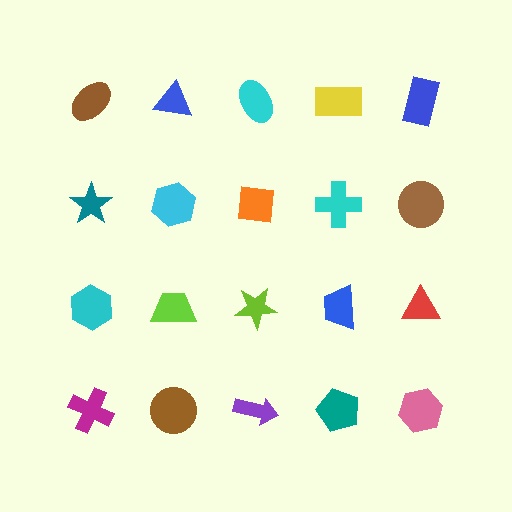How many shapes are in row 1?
5 shapes.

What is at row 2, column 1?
A teal star.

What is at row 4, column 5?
A pink hexagon.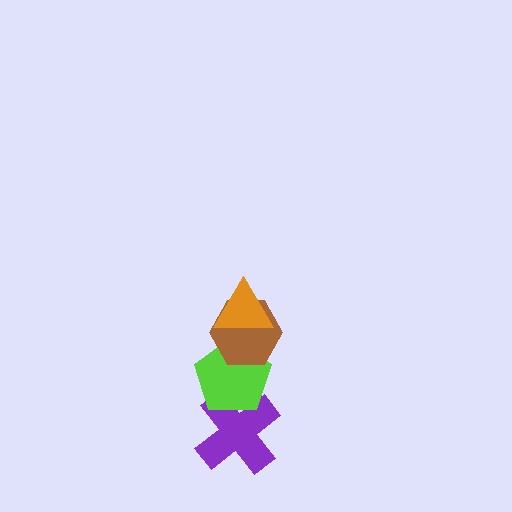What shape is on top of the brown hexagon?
The orange triangle is on top of the brown hexagon.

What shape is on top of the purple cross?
The lime pentagon is on top of the purple cross.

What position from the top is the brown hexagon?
The brown hexagon is 2nd from the top.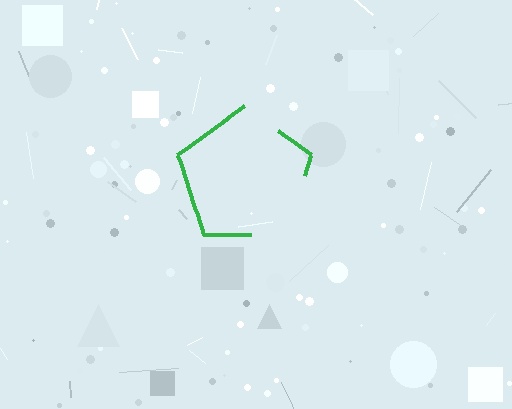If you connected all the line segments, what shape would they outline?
They would outline a pentagon.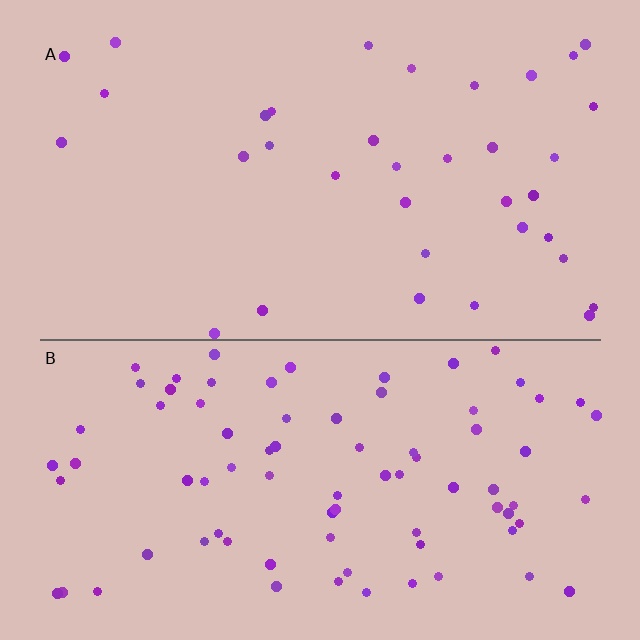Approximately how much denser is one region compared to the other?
Approximately 2.3× — region B over region A.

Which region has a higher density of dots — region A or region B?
B (the bottom).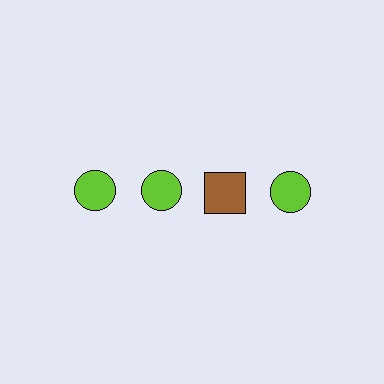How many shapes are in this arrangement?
There are 4 shapes arranged in a grid pattern.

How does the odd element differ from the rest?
It differs in both color (brown instead of lime) and shape (square instead of circle).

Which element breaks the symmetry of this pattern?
The brown square in the top row, center column breaks the symmetry. All other shapes are lime circles.